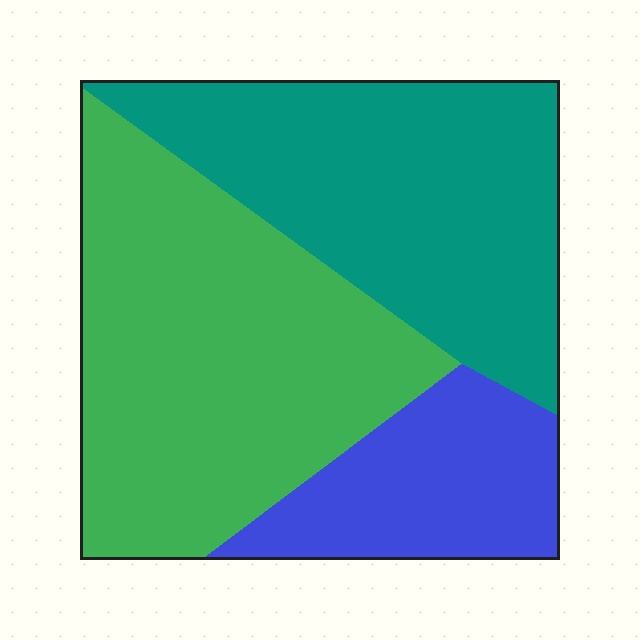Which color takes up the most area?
Green, at roughly 45%.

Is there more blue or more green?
Green.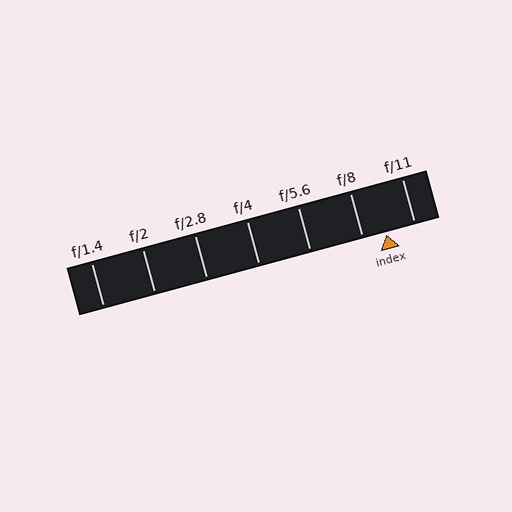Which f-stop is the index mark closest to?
The index mark is closest to f/8.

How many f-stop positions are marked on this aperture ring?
There are 7 f-stop positions marked.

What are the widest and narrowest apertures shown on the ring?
The widest aperture shown is f/1.4 and the narrowest is f/11.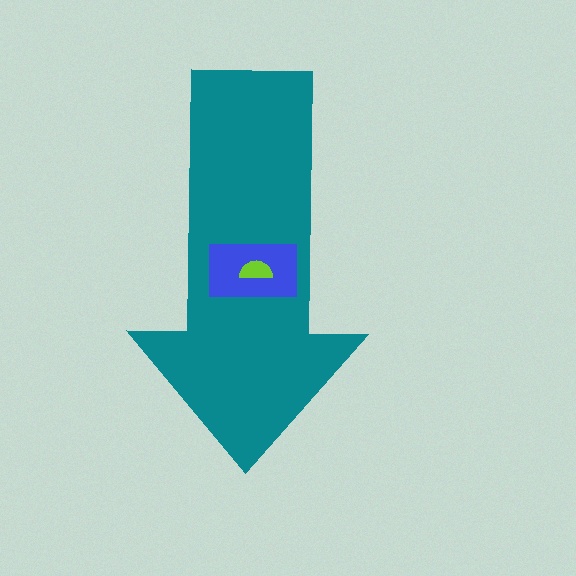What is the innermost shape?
The lime semicircle.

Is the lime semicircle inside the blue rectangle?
Yes.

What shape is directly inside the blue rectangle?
The lime semicircle.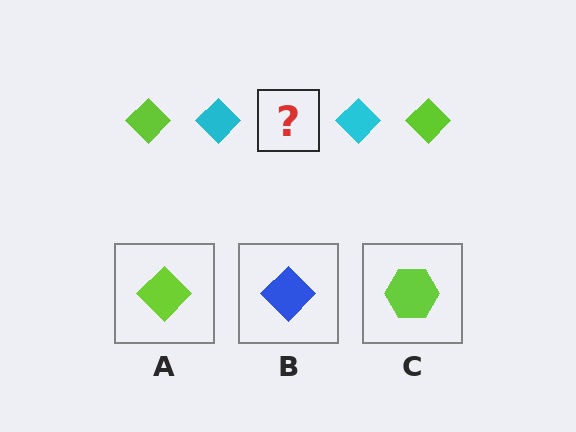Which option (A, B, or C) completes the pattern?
A.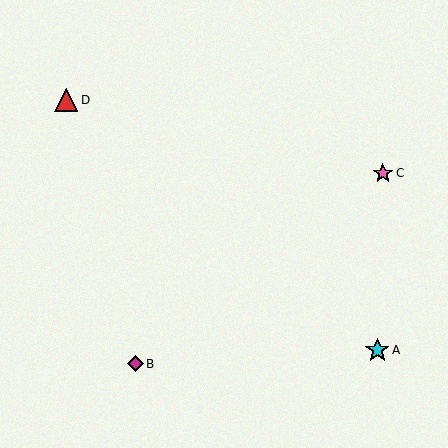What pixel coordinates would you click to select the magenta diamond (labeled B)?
Click at (135, 364) to select the magenta diamond B.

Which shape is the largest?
The cyan star (labeled A) is the largest.